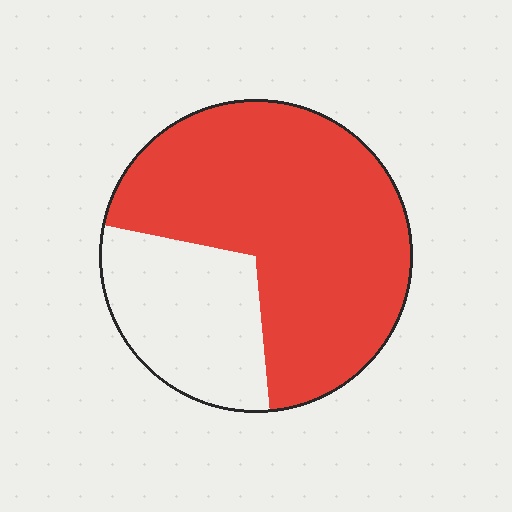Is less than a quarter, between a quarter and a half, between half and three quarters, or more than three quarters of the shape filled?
Between half and three quarters.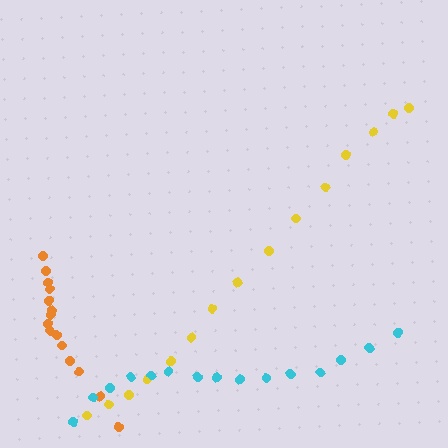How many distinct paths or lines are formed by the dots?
There are 3 distinct paths.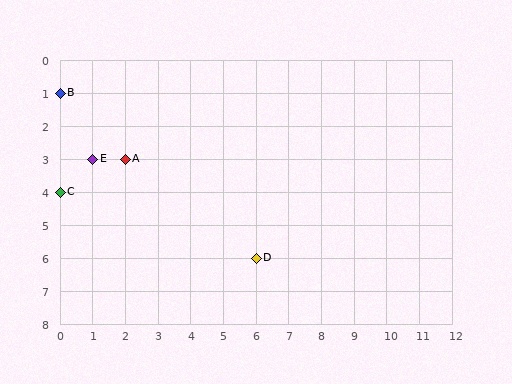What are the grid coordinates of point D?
Point D is at grid coordinates (6, 6).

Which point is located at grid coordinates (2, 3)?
Point A is at (2, 3).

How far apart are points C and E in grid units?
Points C and E are 1 column and 1 row apart (about 1.4 grid units diagonally).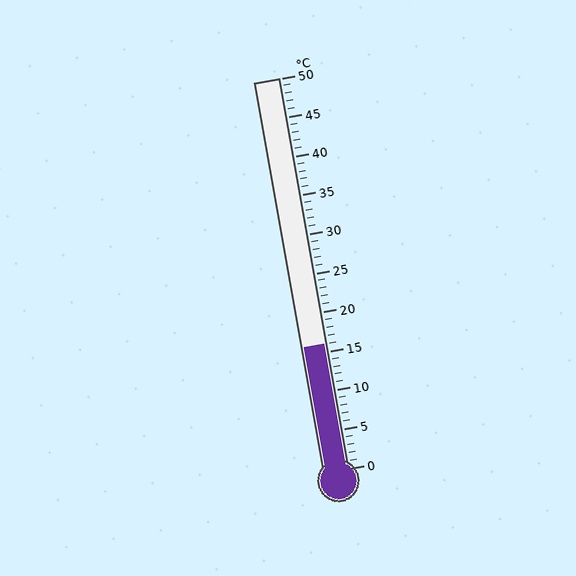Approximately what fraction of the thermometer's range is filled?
The thermometer is filled to approximately 30% of its range.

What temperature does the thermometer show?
The thermometer shows approximately 16°C.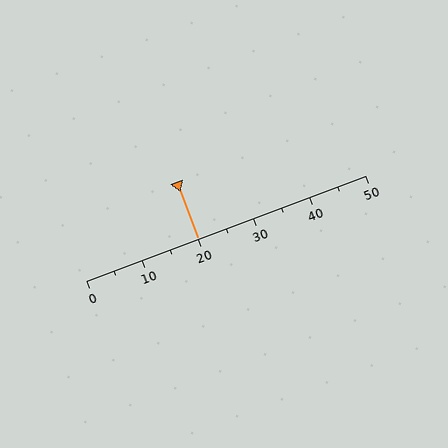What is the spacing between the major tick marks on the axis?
The major ticks are spaced 10 apart.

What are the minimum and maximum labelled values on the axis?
The axis runs from 0 to 50.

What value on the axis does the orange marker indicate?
The marker indicates approximately 20.